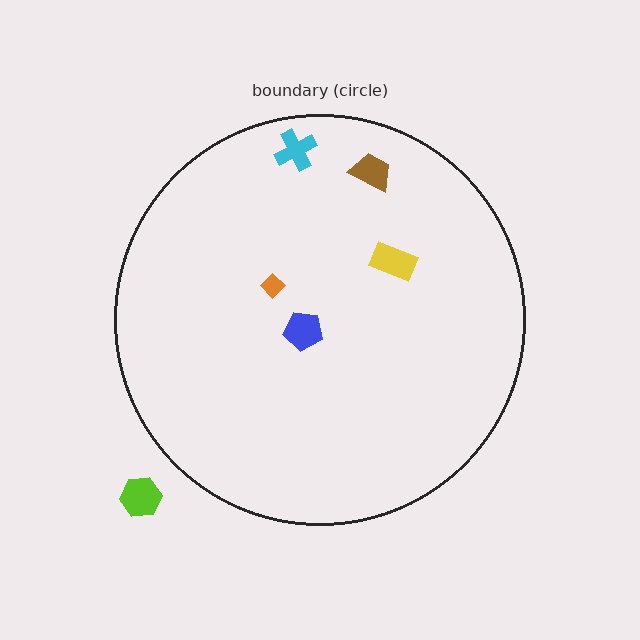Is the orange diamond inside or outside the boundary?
Inside.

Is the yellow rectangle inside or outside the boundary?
Inside.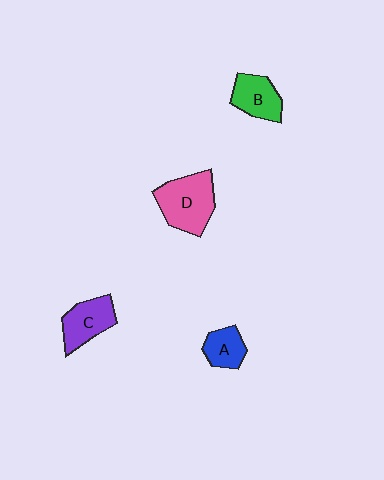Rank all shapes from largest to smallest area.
From largest to smallest: D (pink), C (purple), B (green), A (blue).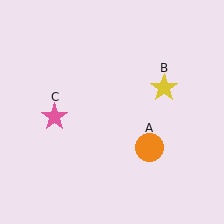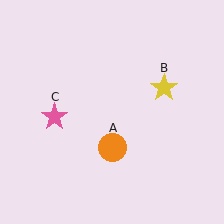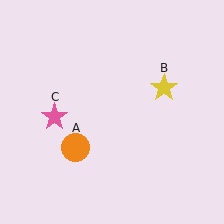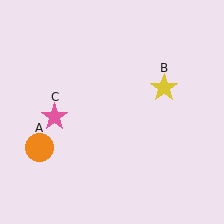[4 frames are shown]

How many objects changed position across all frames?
1 object changed position: orange circle (object A).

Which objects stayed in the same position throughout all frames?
Yellow star (object B) and pink star (object C) remained stationary.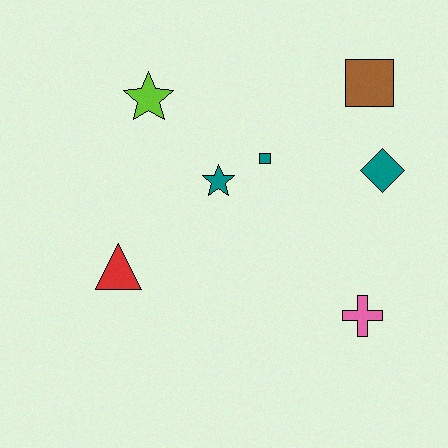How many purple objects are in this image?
There are no purple objects.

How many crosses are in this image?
There is 1 cross.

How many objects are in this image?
There are 7 objects.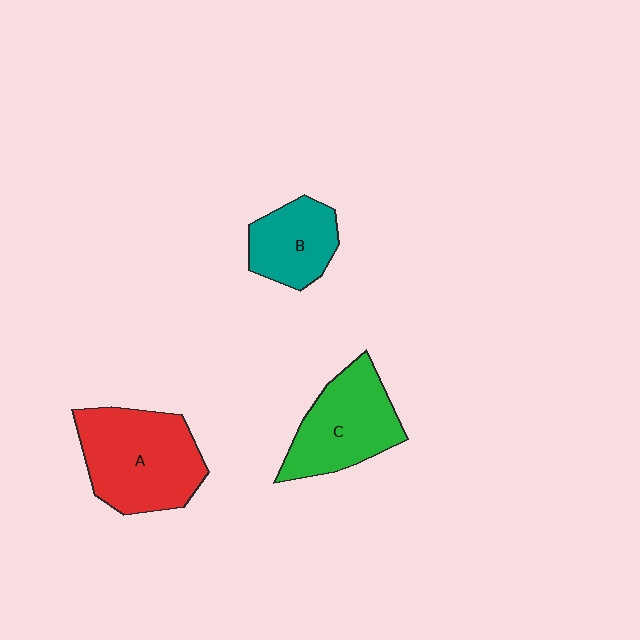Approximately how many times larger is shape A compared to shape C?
Approximately 1.2 times.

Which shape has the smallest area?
Shape B (teal).